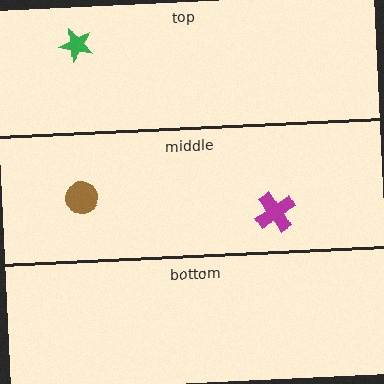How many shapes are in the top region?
1.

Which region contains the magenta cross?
The middle region.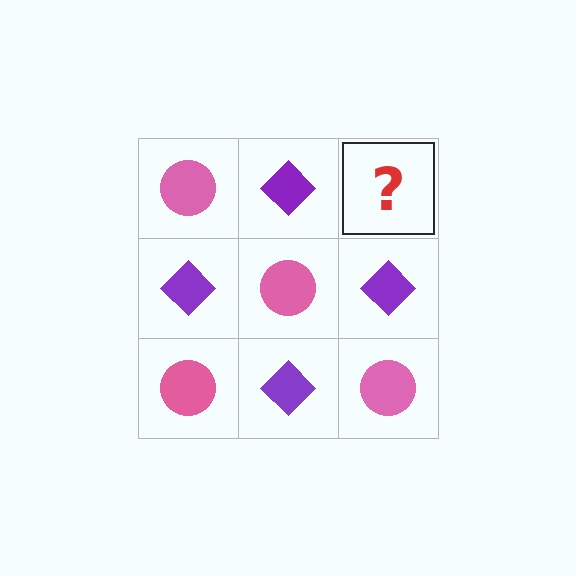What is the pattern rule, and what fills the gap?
The rule is that it alternates pink circle and purple diamond in a checkerboard pattern. The gap should be filled with a pink circle.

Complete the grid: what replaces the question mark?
The question mark should be replaced with a pink circle.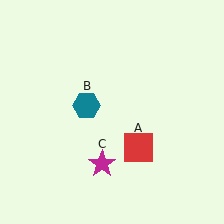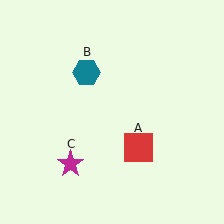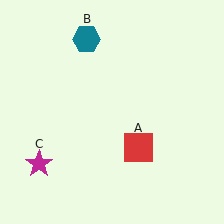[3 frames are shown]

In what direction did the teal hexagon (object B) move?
The teal hexagon (object B) moved up.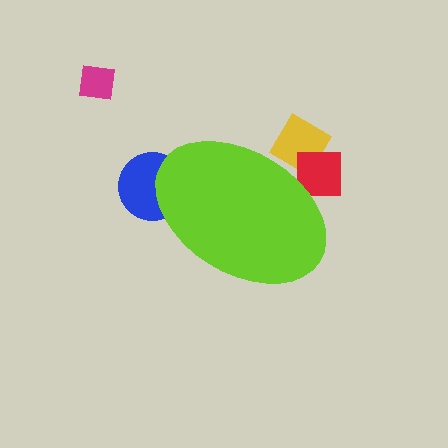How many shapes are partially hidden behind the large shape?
3 shapes are partially hidden.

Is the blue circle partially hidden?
Yes, the blue circle is partially hidden behind the lime ellipse.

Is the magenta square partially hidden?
No, the magenta square is fully visible.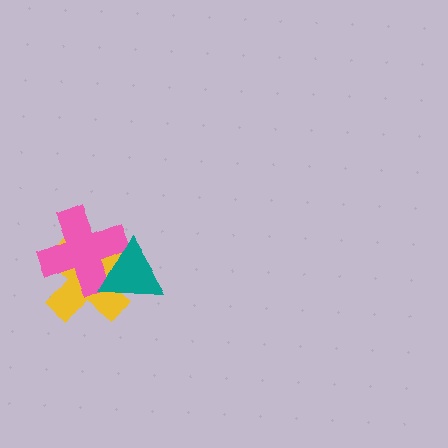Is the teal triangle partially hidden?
No, no other shape covers it.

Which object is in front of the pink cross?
The teal triangle is in front of the pink cross.